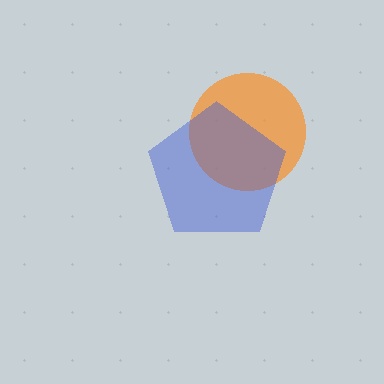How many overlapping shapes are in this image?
There are 2 overlapping shapes in the image.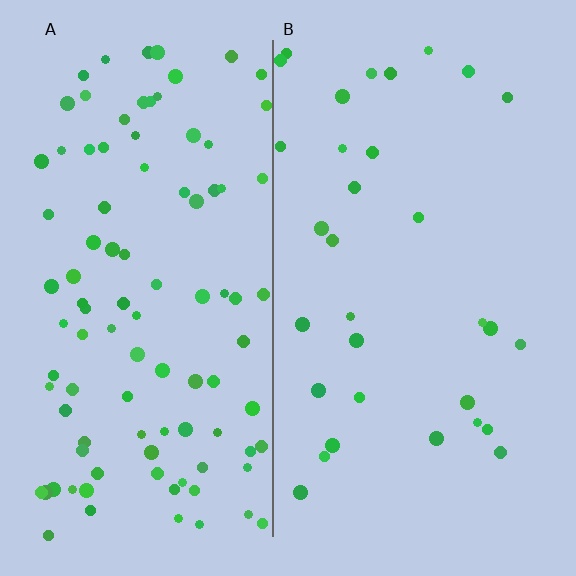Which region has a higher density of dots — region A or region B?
A (the left).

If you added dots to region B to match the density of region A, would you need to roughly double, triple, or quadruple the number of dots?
Approximately triple.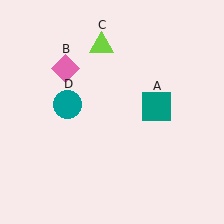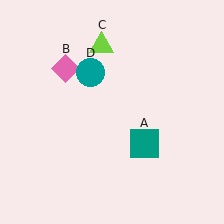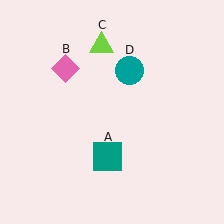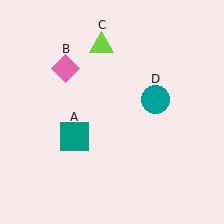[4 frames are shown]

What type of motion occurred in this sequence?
The teal square (object A), teal circle (object D) rotated clockwise around the center of the scene.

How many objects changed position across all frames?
2 objects changed position: teal square (object A), teal circle (object D).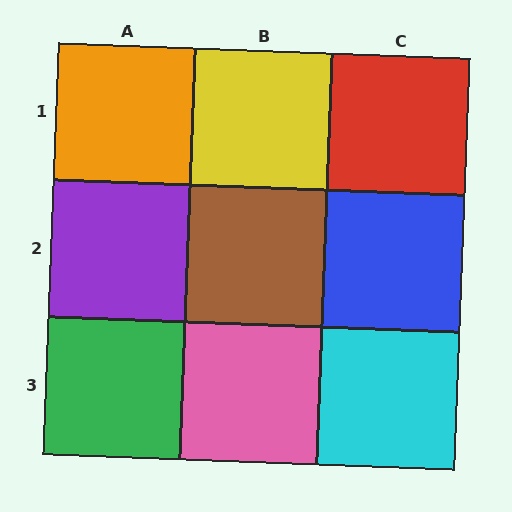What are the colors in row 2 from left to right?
Purple, brown, blue.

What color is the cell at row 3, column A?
Green.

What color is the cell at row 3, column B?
Pink.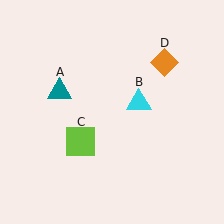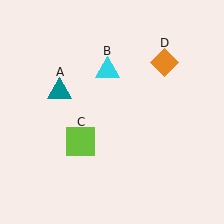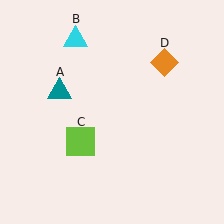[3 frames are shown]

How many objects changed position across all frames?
1 object changed position: cyan triangle (object B).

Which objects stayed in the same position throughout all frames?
Teal triangle (object A) and lime square (object C) and orange diamond (object D) remained stationary.